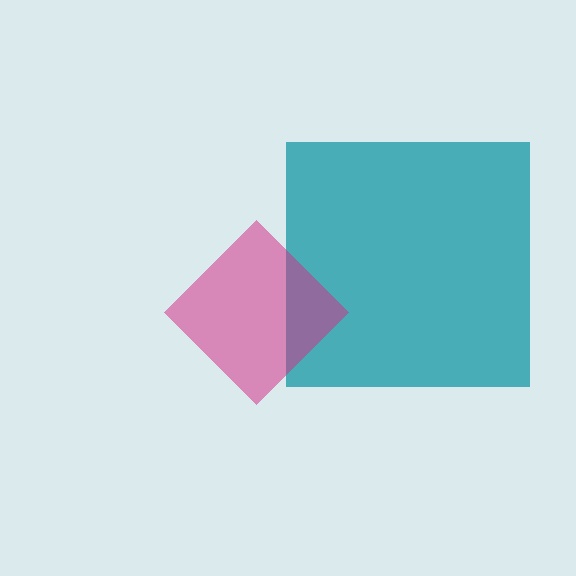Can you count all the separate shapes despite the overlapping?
Yes, there are 2 separate shapes.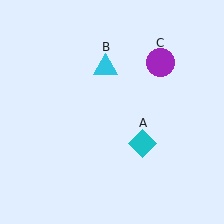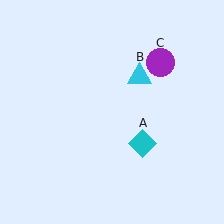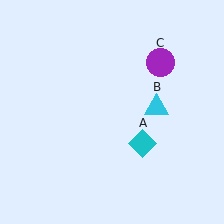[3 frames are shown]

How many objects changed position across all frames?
1 object changed position: cyan triangle (object B).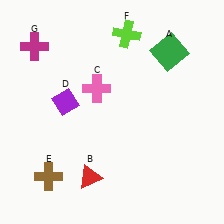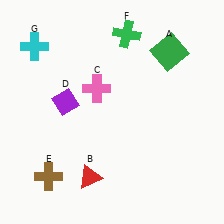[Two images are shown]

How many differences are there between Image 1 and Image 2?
There are 2 differences between the two images.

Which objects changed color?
F changed from lime to green. G changed from magenta to cyan.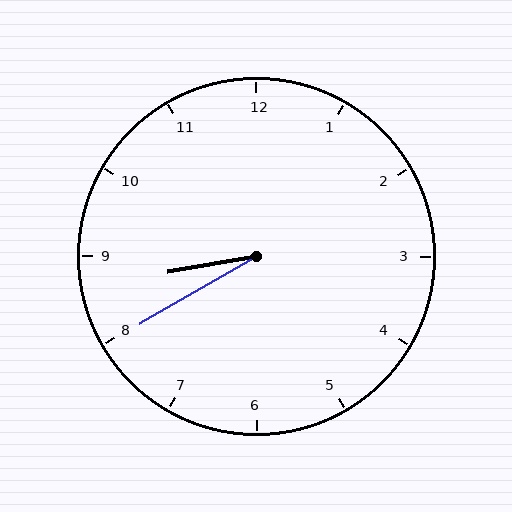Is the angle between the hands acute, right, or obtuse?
It is acute.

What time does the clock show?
8:40.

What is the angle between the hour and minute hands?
Approximately 20 degrees.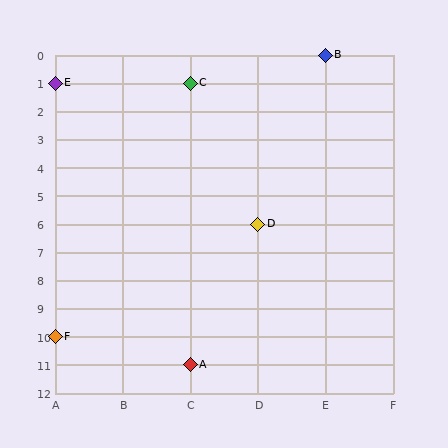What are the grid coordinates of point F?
Point F is at grid coordinates (A, 10).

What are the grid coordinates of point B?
Point B is at grid coordinates (E, 0).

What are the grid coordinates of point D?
Point D is at grid coordinates (D, 6).